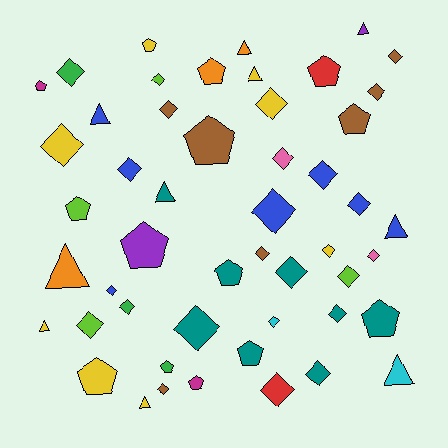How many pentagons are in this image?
There are 14 pentagons.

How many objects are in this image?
There are 50 objects.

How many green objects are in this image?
There are 3 green objects.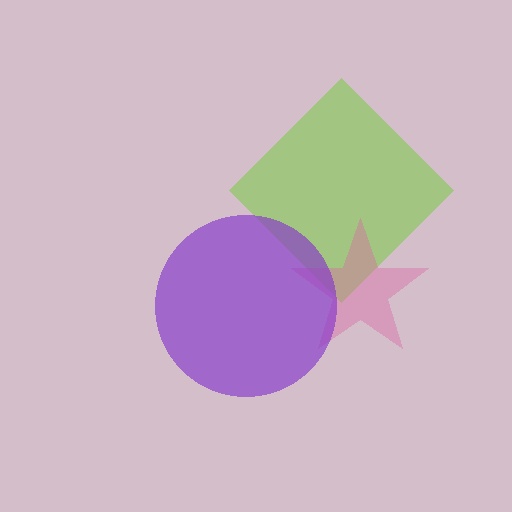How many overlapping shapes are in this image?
There are 3 overlapping shapes in the image.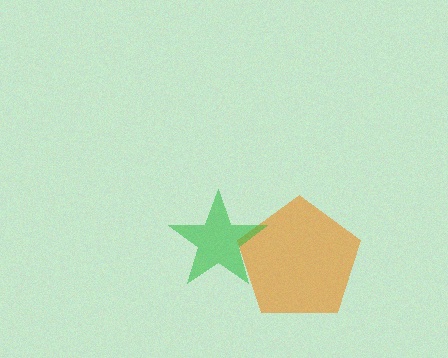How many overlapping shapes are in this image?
There are 2 overlapping shapes in the image.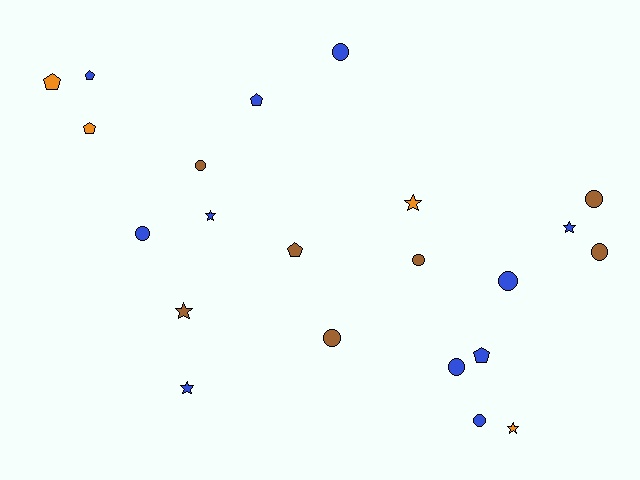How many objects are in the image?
There are 22 objects.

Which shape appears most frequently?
Circle, with 10 objects.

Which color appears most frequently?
Blue, with 11 objects.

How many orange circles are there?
There are no orange circles.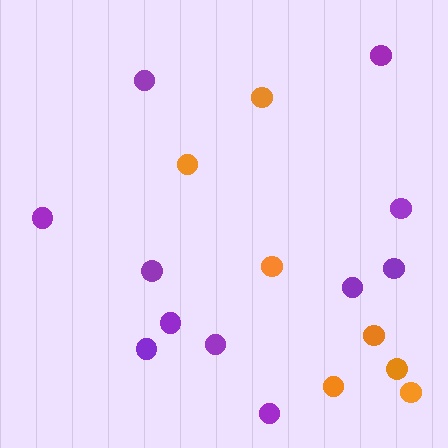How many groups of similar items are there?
There are 2 groups: one group of orange circles (7) and one group of purple circles (11).